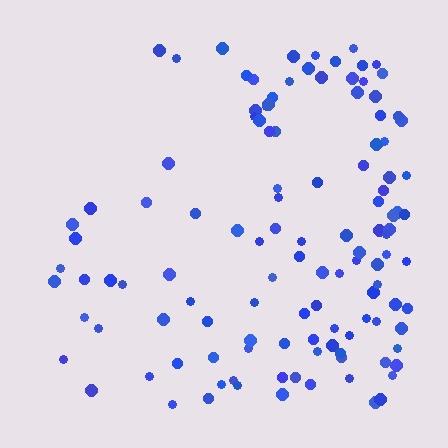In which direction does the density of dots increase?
From left to right, with the right side densest.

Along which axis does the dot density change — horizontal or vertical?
Horizontal.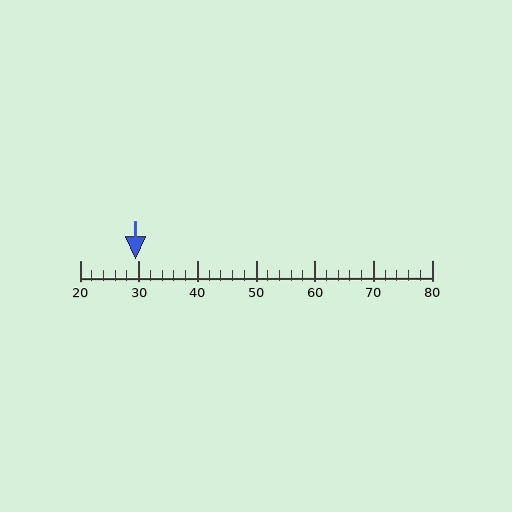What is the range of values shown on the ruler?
The ruler shows values from 20 to 80.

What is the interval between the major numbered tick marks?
The major tick marks are spaced 10 units apart.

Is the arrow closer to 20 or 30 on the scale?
The arrow is closer to 30.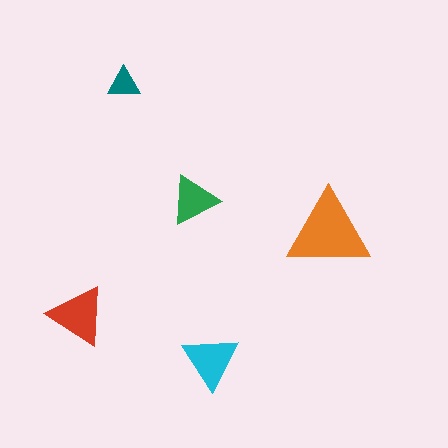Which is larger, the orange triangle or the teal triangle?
The orange one.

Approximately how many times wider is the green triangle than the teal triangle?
About 1.5 times wider.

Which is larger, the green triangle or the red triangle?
The red one.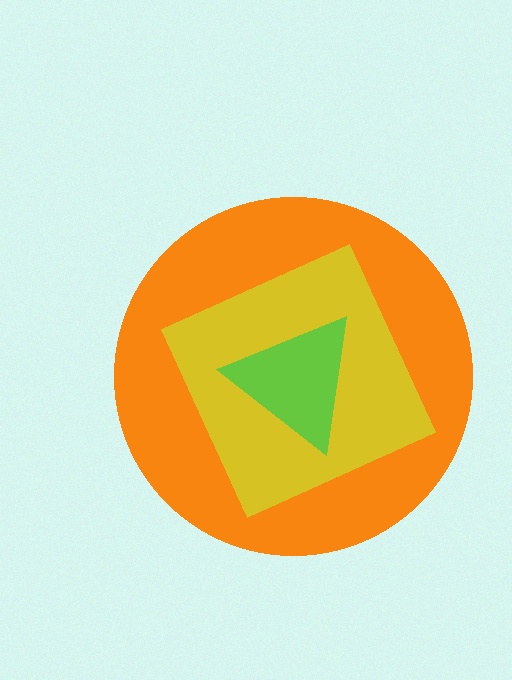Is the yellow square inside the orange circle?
Yes.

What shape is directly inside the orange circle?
The yellow square.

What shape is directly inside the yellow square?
The lime triangle.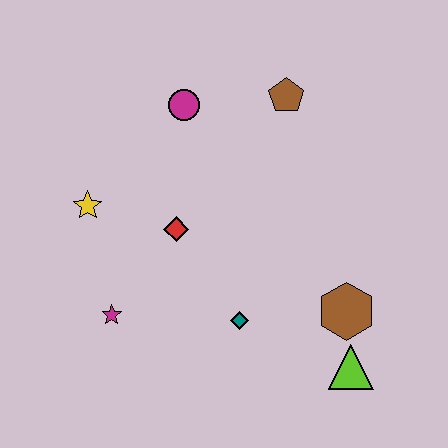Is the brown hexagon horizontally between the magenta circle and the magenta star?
No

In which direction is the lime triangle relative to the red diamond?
The lime triangle is to the right of the red diamond.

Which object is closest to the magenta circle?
The brown pentagon is closest to the magenta circle.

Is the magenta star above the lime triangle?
Yes